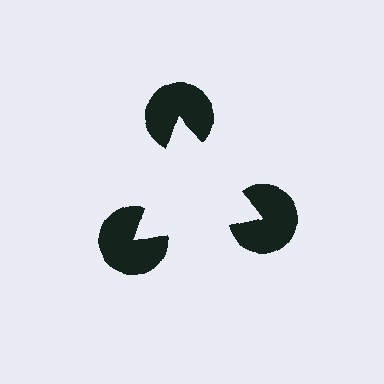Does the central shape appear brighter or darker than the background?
It typically appears slightly brighter than the background, even though no actual brightness change is drawn.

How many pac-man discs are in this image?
There are 3 — one at each vertex of the illusory triangle.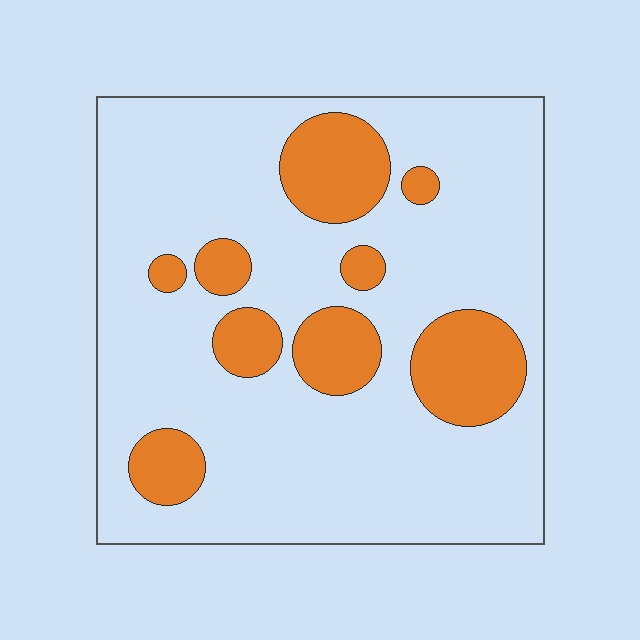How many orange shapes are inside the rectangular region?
9.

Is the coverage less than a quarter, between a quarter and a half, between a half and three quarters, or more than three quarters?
Less than a quarter.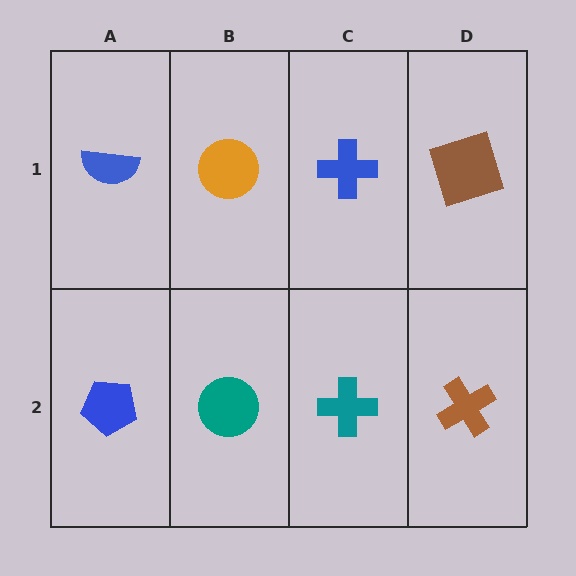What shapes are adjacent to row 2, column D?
A brown square (row 1, column D), a teal cross (row 2, column C).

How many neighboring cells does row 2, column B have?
3.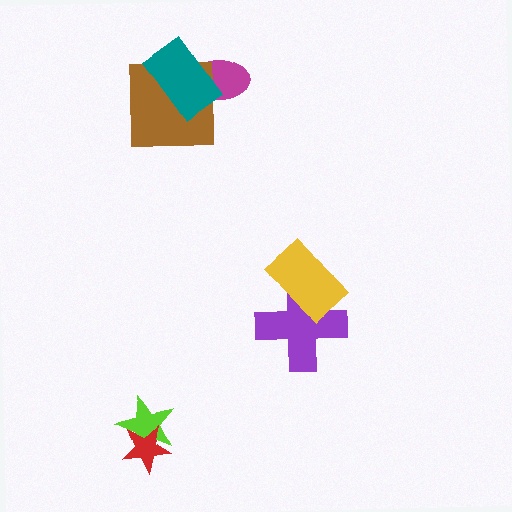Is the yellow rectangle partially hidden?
No, no other shape covers it.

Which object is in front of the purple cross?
The yellow rectangle is in front of the purple cross.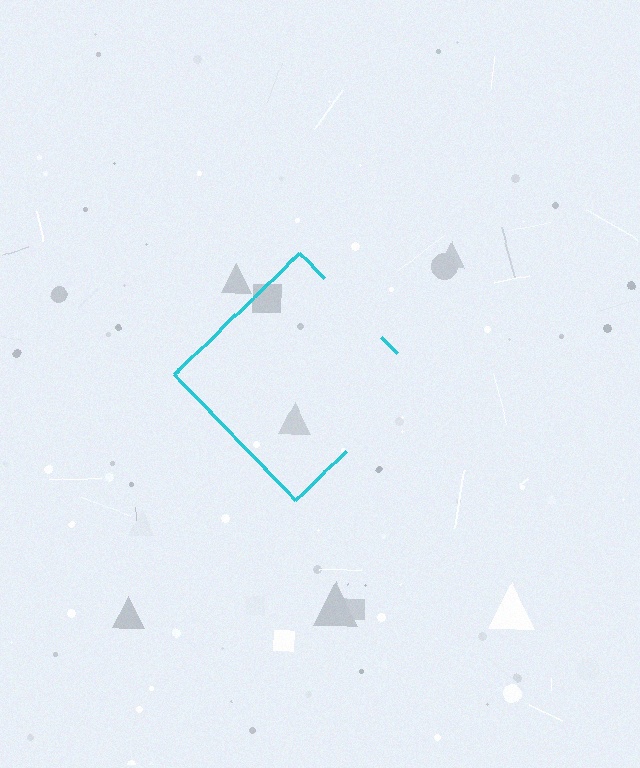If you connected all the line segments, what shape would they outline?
They would outline a diamond.